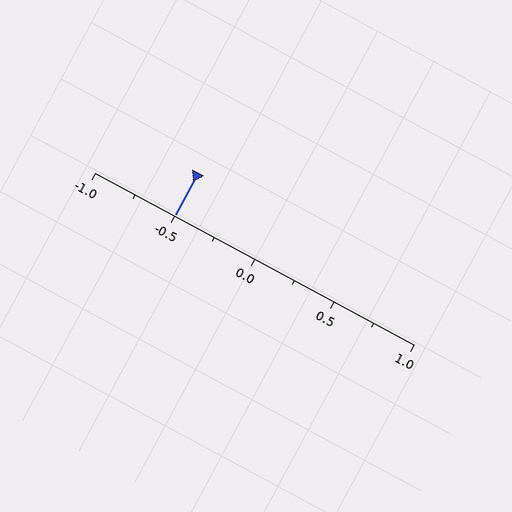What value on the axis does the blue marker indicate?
The marker indicates approximately -0.5.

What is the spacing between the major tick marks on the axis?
The major ticks are spaced 0.5 apart.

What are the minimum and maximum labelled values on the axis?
The axis runs from -1.0 to 1.0.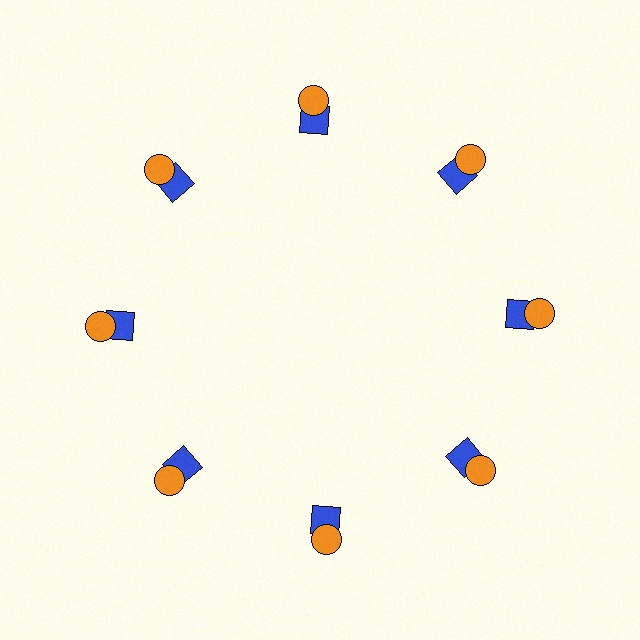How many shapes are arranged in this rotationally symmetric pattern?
There are 16 shapes, arranged in 8 groups of 2.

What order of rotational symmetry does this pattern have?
This pattern has 8-fold rotational symmetry.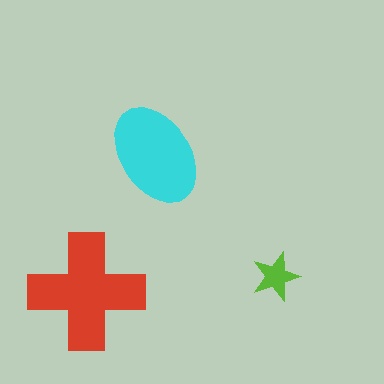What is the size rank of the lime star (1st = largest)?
3rd.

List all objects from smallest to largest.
The lime star, the cyan ellipse, the red cross.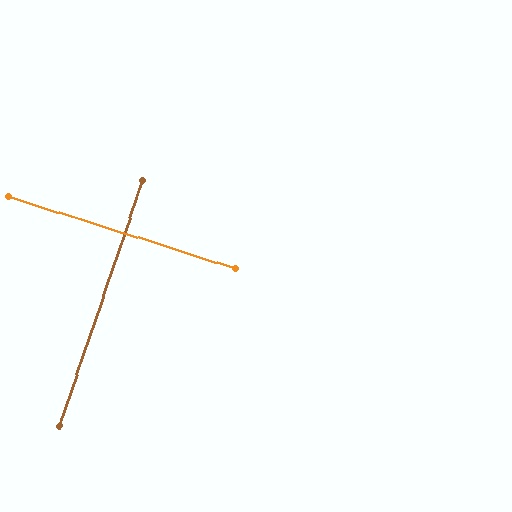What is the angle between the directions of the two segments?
Approximately 89 degrees.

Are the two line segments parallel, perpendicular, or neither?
Perpendicular — they meet at approximately 89°.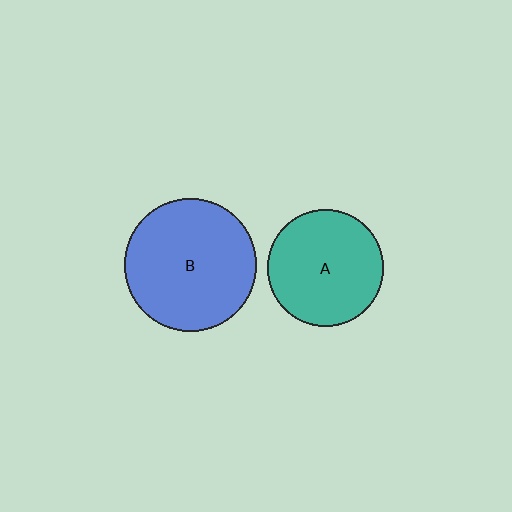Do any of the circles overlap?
No, none of the circles overlap.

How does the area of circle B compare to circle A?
Approximately 1.3 times.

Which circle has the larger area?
Circle B (blue).